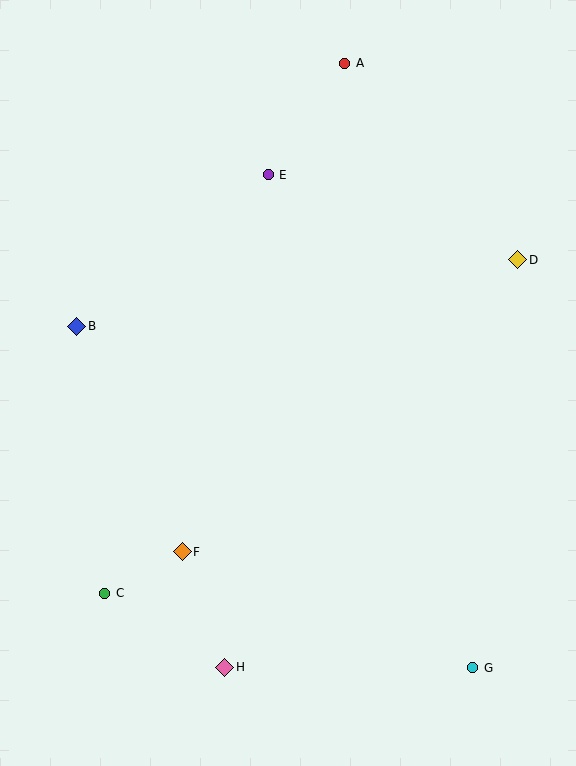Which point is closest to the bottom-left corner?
Point C is closest to the bottom-left corner.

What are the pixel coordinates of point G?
Point G is at (473, 668).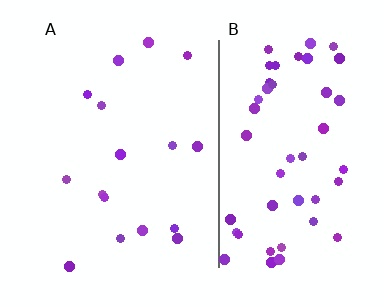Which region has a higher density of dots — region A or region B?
B (the right).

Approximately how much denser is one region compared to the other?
Approximately 3.1× — region B over region A.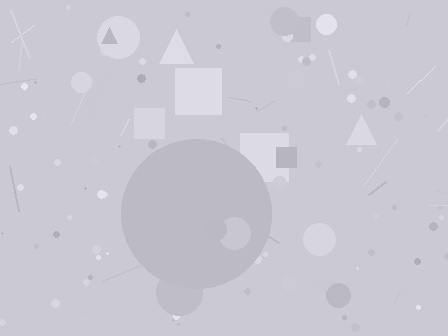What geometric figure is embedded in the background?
A circle is embedded in the background.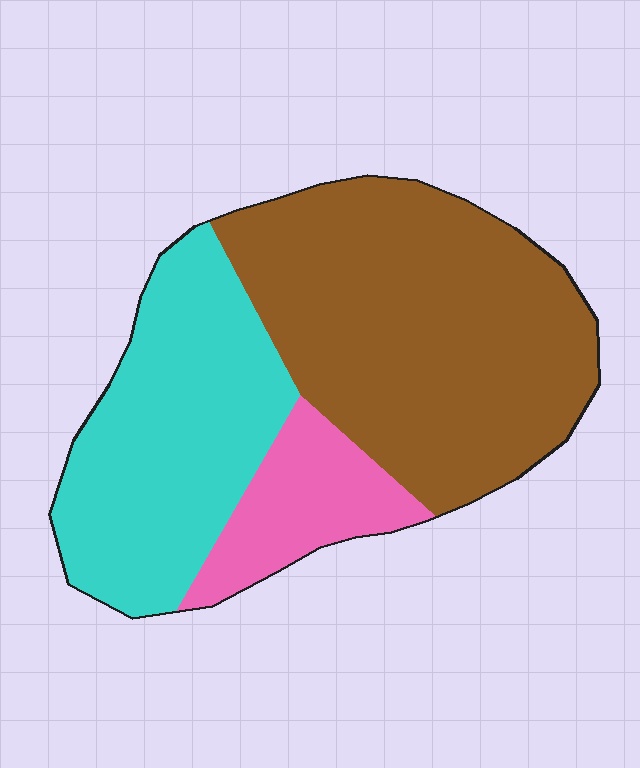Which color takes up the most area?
Brown, at roughly 50%.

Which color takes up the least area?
Pink, at roughly 15%.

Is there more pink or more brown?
Brown.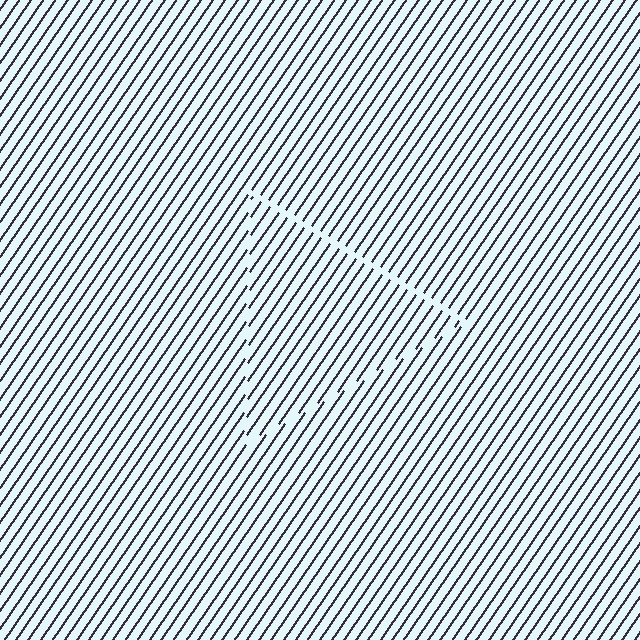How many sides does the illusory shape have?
3 sides — the line-ends trace a triangle.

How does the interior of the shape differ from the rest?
The interior of the shape contains the same grating, shifted by half a period — the contour is defined by the phase discontinuity where line-ends from the inner and outer gratings abut.